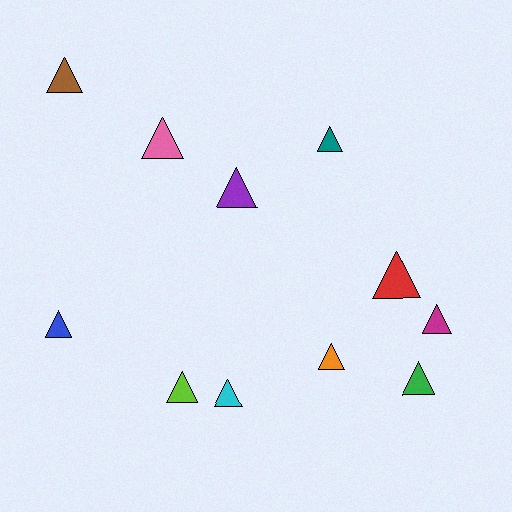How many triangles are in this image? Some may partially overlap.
There are 11 triangles.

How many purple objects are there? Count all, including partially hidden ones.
There is 1 purple object.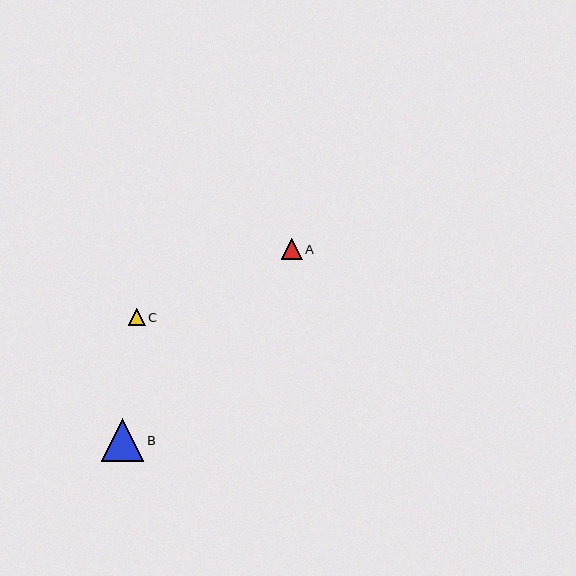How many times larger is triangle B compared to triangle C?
Triangle B is approximately 2.5 times the size of triangle C.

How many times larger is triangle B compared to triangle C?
Triangle B is approximately 2.5 times the size of triangle C.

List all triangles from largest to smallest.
From largest to smallest: B, A, C.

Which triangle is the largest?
Triangle B is the largest with a size of approximately 43 pixels.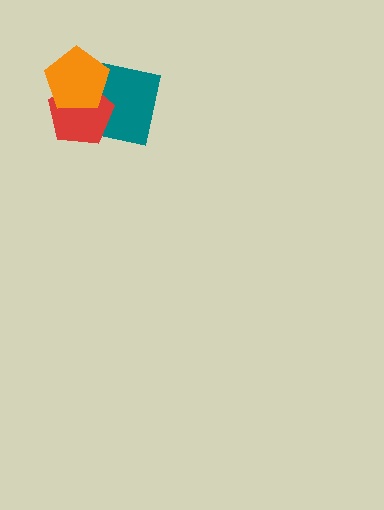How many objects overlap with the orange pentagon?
2 objects overlap with the orange pentagon.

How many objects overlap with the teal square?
2 objects overlap with the teal square.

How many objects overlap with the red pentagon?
2 objects overlap with the red pentagon.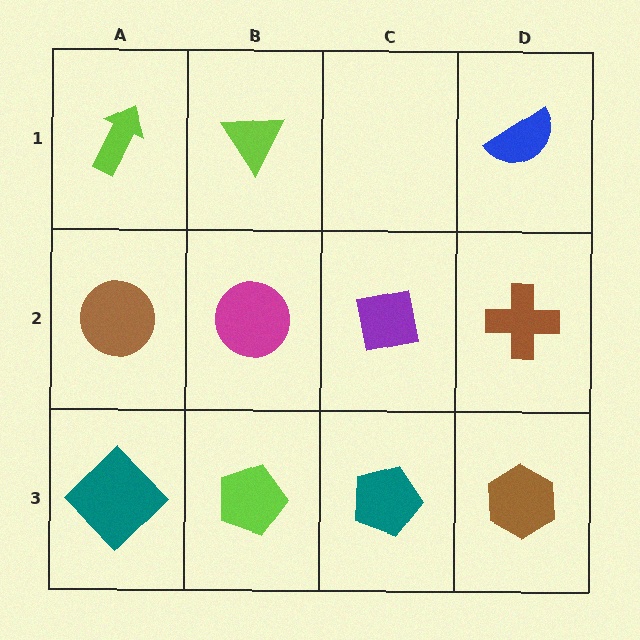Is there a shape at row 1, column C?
No, that cell is empty.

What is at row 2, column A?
A brown circle.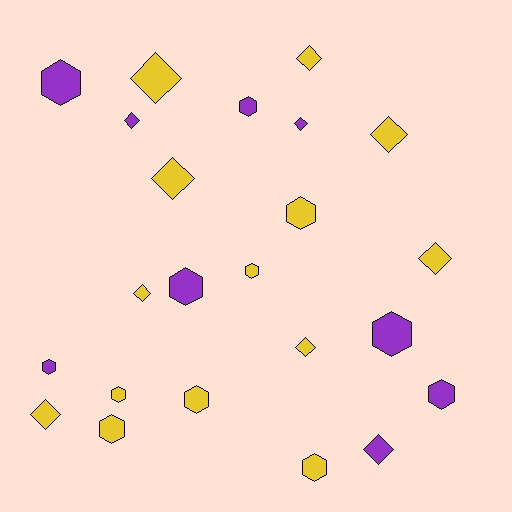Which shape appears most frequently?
Hexagon, with 12 objects.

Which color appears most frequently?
Yellow, with 14 objects.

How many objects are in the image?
There are 23 objects.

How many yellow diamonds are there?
There are 8 yellow diamonds.